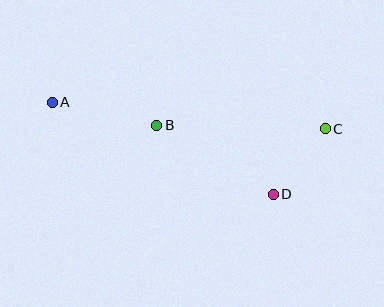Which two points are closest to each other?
Points C and D are closest to each other.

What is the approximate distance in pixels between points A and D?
The distance between A and D is approximately 239 pixels.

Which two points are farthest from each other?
Points A and C are farthest from each other.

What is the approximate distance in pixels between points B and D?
The distance between B and D is approximately 135 pixels.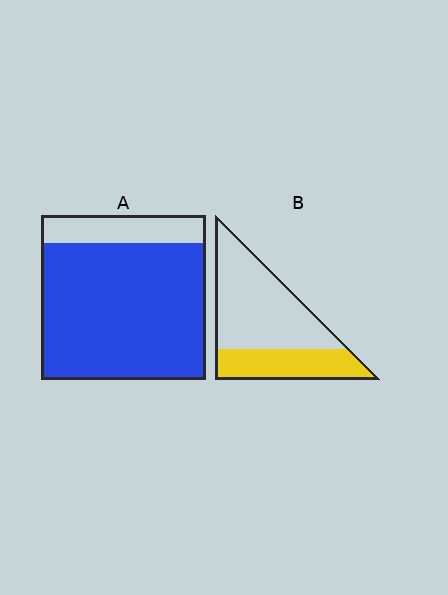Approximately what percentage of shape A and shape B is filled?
A is approximately 85% and B is approximately 35%.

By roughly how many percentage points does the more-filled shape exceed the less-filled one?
By roughly 50 percentage points (A over B).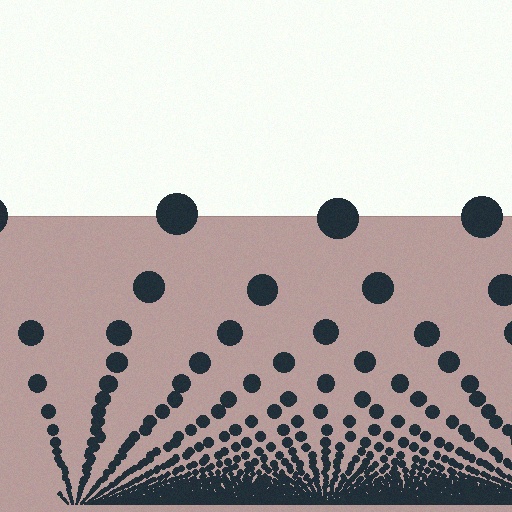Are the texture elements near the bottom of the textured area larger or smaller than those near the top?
Smaller. The gradient is inverted — elements near the bottom are smaller and denser.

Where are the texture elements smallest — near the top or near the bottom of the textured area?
Near the bottom.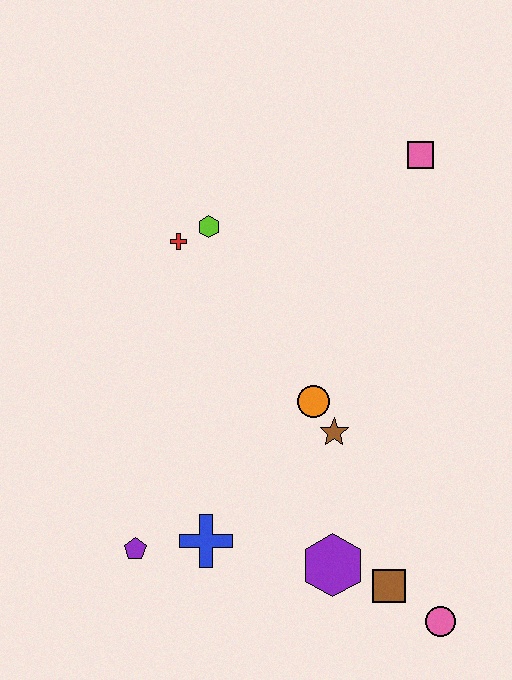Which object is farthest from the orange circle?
The pink square is farthest from the orange circle.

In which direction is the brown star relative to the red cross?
The brown star is below the red cross.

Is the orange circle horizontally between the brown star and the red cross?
Yes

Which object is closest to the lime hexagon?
The red cross is closest to the lime hexagon.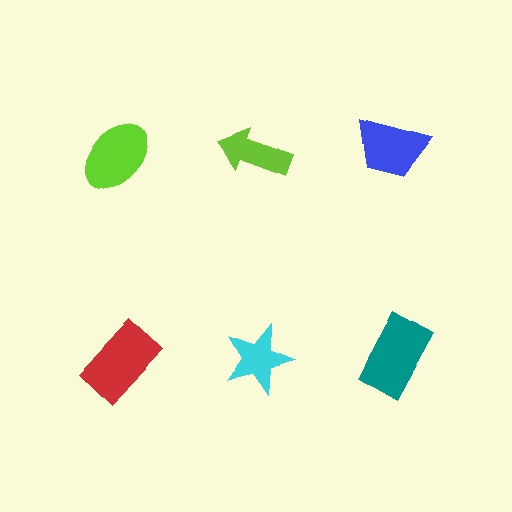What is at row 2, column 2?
A cyan star.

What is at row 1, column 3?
A blue trapezoid.